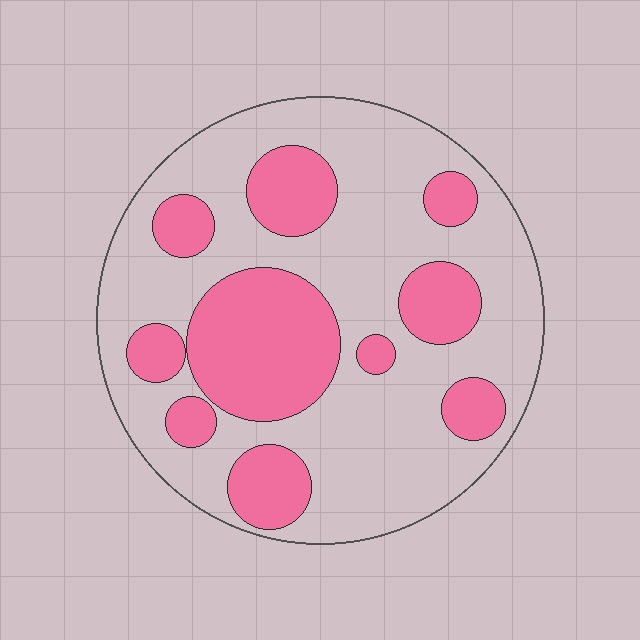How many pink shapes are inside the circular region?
10.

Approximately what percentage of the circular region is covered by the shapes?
Approximately 35%.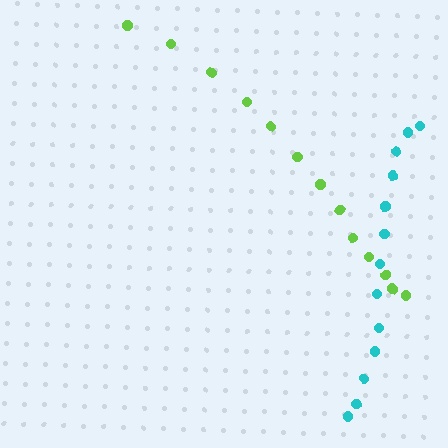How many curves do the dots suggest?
There are 2 distinct paths.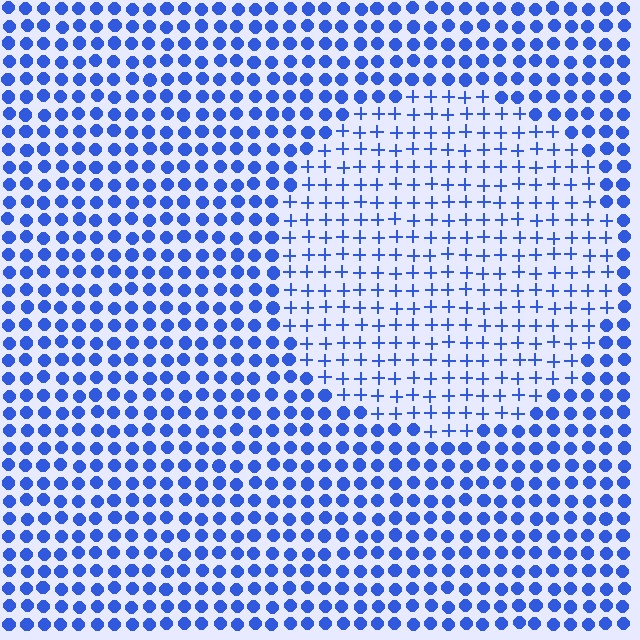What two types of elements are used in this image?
The image uses plus signs inside the circle region and circles outside it.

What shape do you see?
I see a circle.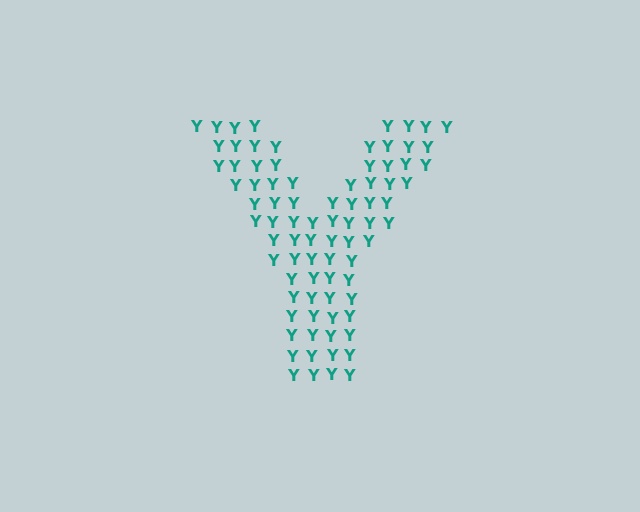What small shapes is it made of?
It is made of small letter Y's.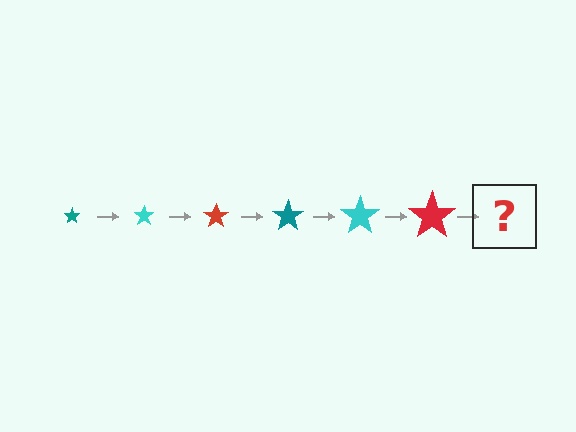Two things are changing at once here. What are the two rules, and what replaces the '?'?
The two rules are that the star grows larger each step and the color cycles through teal, cyan, and red. The '?' should be a teal star, larger than the previous one.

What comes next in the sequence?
The next element should be a teal star, larger than the previous one.